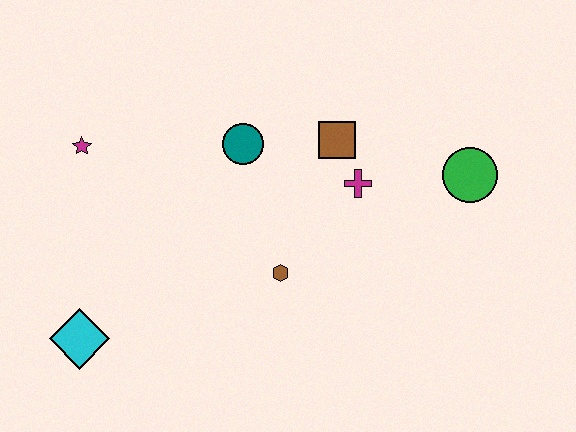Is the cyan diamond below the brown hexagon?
Yes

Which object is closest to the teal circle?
The brown square is closest to the teal circle.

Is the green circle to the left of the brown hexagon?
No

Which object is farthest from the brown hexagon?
The magenta star is farthest from the brown hexagon.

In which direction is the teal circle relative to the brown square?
The teal circle is to the left of the brown square.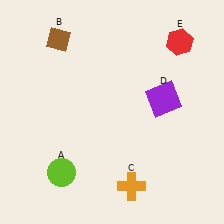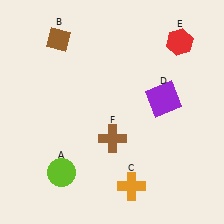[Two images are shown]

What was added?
A brown cross (F) was added in Image 2.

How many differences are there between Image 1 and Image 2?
There is 1 difference between the two images.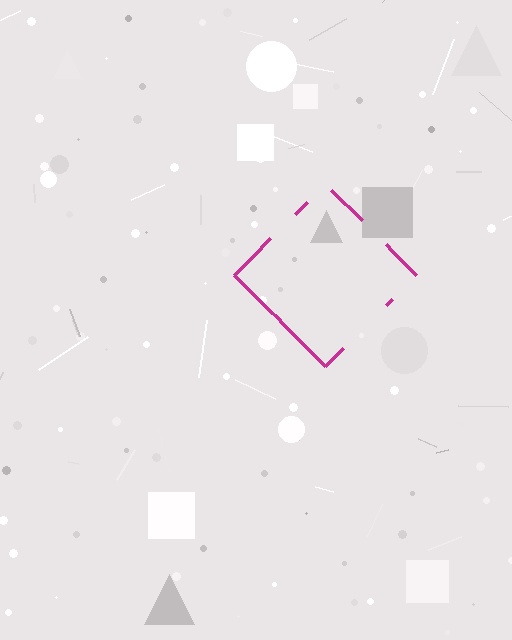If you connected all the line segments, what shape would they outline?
They would outline a diamond.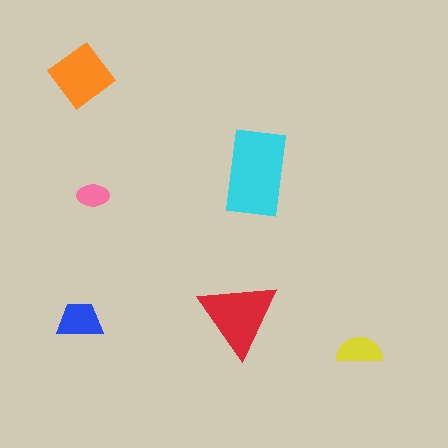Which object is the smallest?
The pink ellipse.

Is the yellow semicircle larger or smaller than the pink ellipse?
Larger.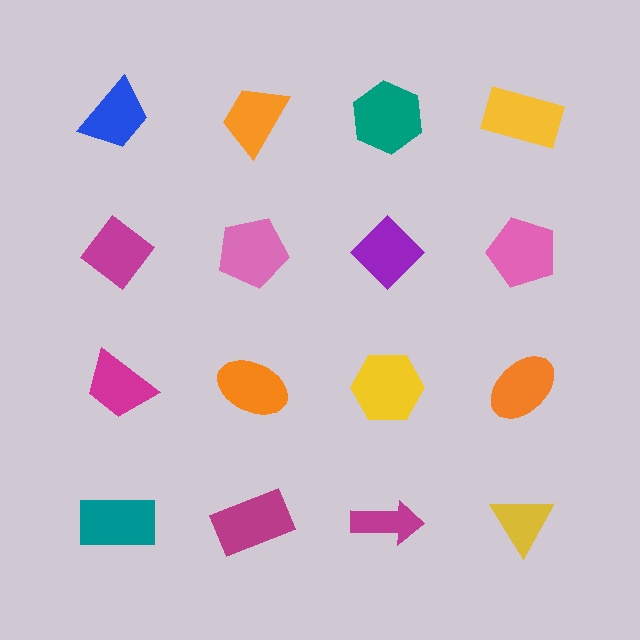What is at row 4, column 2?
A magenta rectangle.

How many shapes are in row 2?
4 shapes.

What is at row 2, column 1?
A magenta diamond.